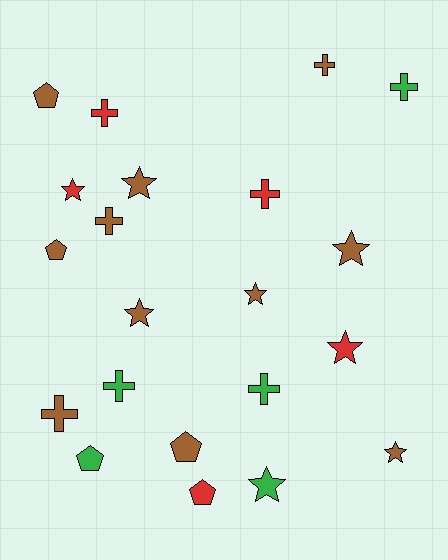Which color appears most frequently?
Brown, with 11 objects.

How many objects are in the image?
There are 21 objects.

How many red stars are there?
There are 2 red stars.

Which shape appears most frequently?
Cross, with 8 objects.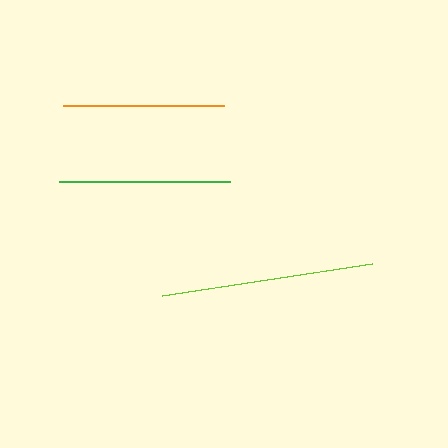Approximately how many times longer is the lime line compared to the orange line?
The lime line is approximately 1.3 times the length of the orange line.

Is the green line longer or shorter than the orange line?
The green line is longer than the orange line.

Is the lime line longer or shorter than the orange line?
The lime line is longer than the orange line.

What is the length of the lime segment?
The lime segment is approximately 213 pixels long.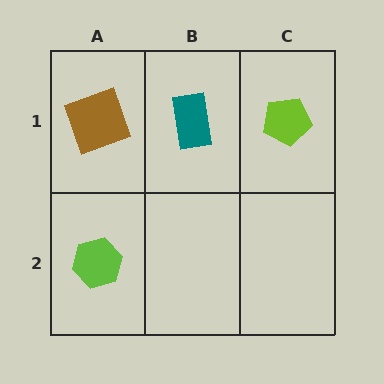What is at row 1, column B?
A teal rectangle.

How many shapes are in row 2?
1 shape.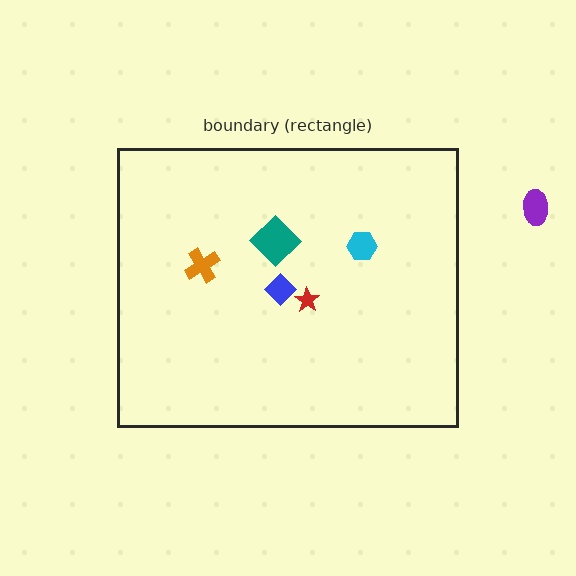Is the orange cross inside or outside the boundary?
Inside.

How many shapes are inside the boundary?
5 inside, 1 outside.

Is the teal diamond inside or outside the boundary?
Inside.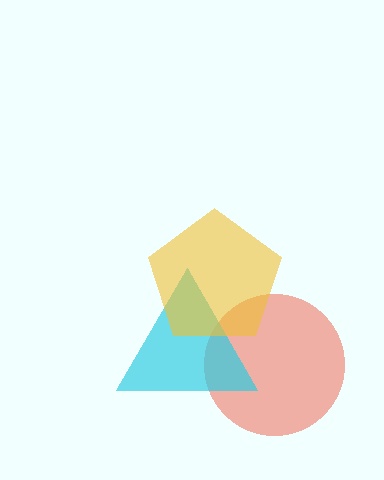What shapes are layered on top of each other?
The layered shapes are: a red circle, a cyan triangle, a yellow pentagon.